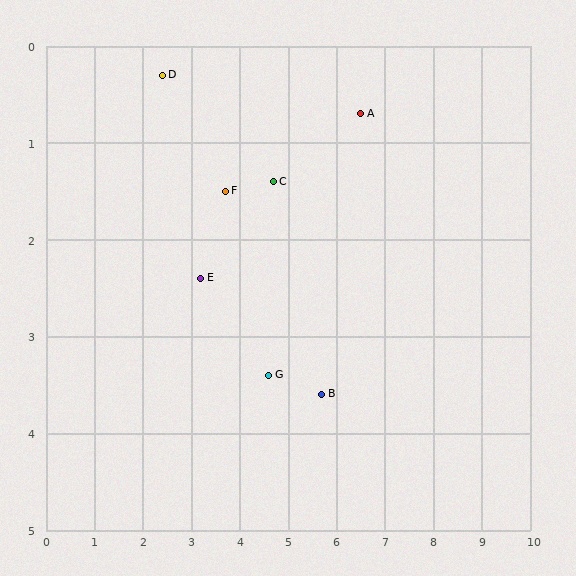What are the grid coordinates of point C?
Point C is at approximately (4.7, 1.4).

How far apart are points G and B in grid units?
Points G and B are about 1.1 grid units apart.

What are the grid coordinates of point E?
Point E is at approximately (3.2, 2.4).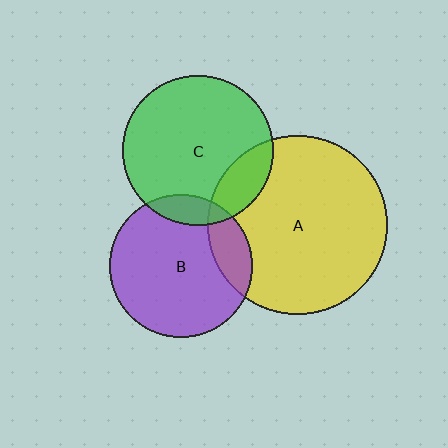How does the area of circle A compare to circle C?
Approximately 1.4 times.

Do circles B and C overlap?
Yes.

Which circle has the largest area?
Circle A (yellow).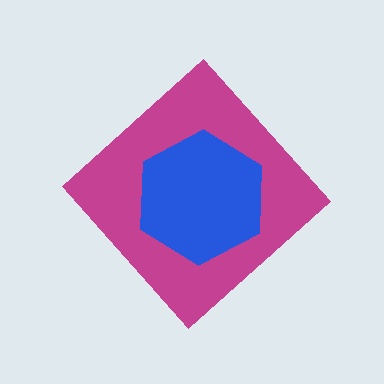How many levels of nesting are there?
2.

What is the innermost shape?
The blue hexagon.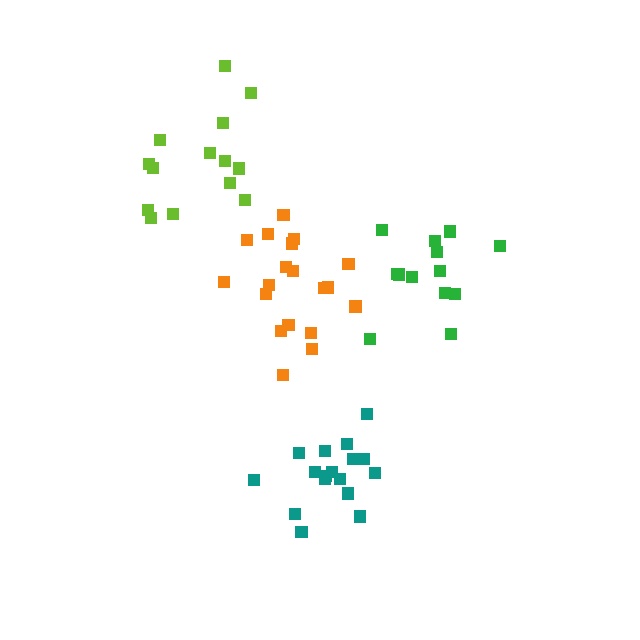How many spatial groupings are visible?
There are 4 spatial groupings.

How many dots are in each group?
Group 1: 13 dots, Group 2: 19 dots, Group 3: 17 dots, Group 4: 14 dots (63 total).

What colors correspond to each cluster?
The clusters are colored: green, orange, teal, lime.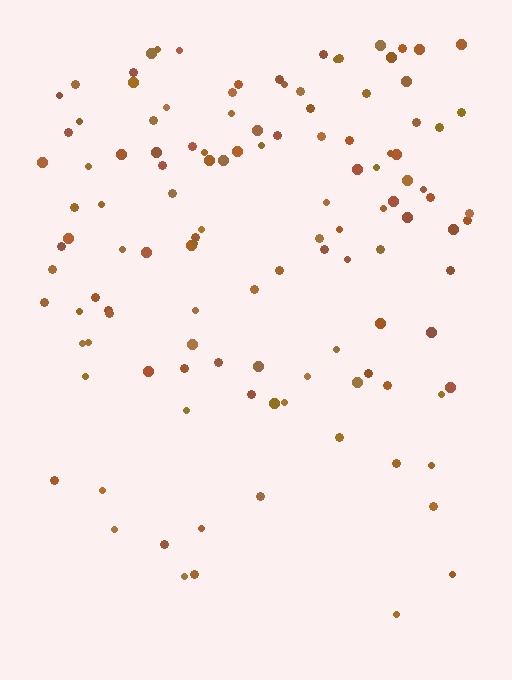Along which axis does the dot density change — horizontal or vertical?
Vertical.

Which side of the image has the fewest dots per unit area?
The bottom.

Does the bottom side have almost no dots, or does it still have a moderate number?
Still a moderate number, just noticeably fewer than the top.